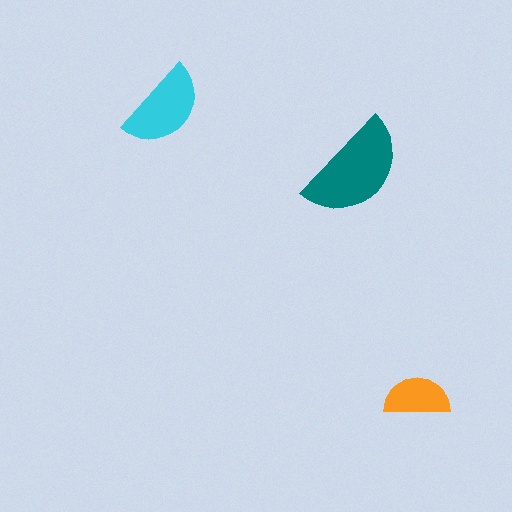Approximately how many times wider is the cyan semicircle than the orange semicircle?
About 1.5 times wider.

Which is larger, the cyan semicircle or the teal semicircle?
The teal one.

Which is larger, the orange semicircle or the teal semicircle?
The teal one.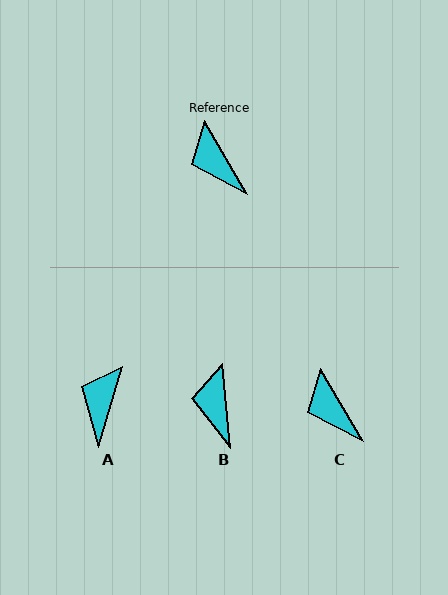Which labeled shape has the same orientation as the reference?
C.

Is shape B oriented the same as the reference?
No, it is off by about 24 degrees.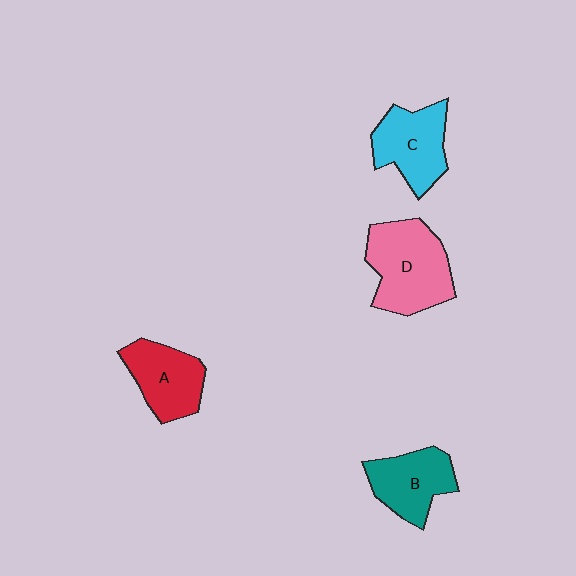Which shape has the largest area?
Shape D (pink).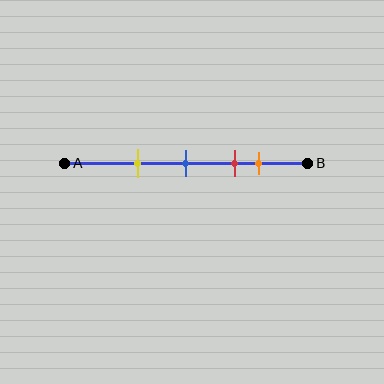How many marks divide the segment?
There are 4 marks dividing the segment.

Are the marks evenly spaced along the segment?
No, the marks are not evenly spaced.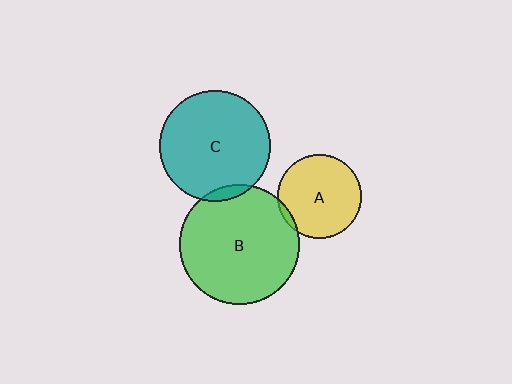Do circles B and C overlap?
Yes.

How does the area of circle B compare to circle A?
Approximately 2.1 times.